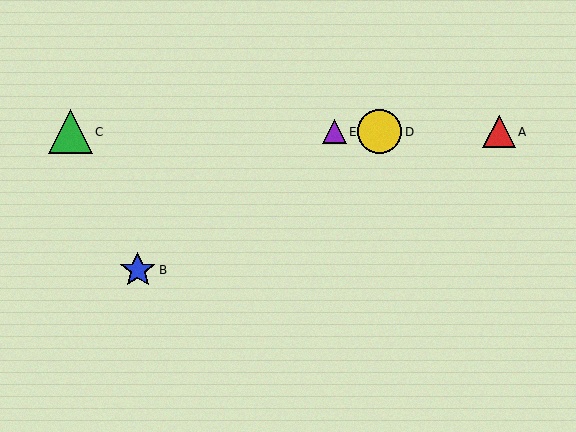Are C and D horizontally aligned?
Yes, both are at y≈132.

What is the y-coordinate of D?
Object D is at y≈132.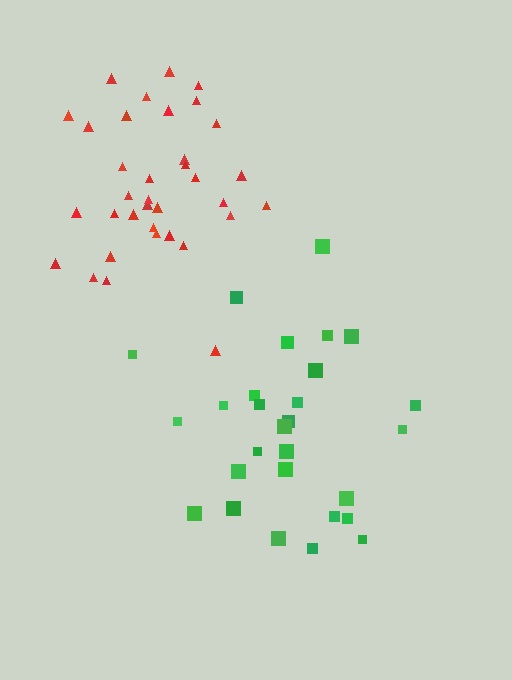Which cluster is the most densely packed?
Red.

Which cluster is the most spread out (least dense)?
Green.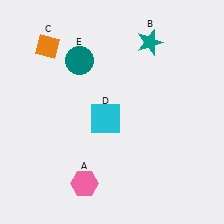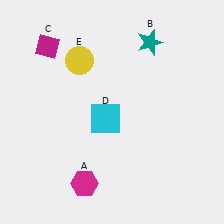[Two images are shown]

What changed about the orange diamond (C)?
In Image 1, C is orange. In Image 2, it changed to magenta.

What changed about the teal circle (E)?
In Image 1, E is teal. In Image 2, it changed to yellow.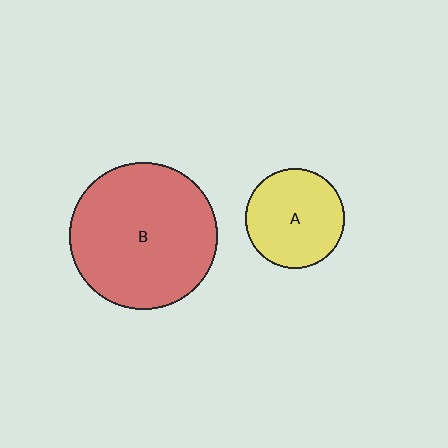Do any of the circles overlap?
No, none of the circles overlap.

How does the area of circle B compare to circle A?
Approximately 2.2 times.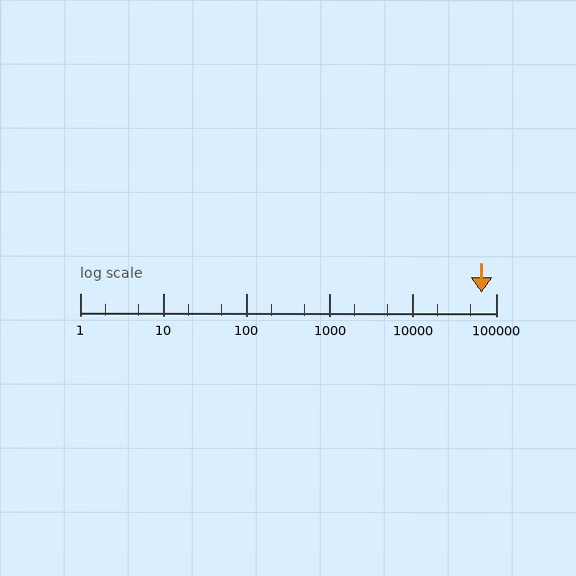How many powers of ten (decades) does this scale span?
The scale spans 5 decades, from 1 to 100000.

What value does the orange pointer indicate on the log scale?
The pointer indicates approximately 67000.